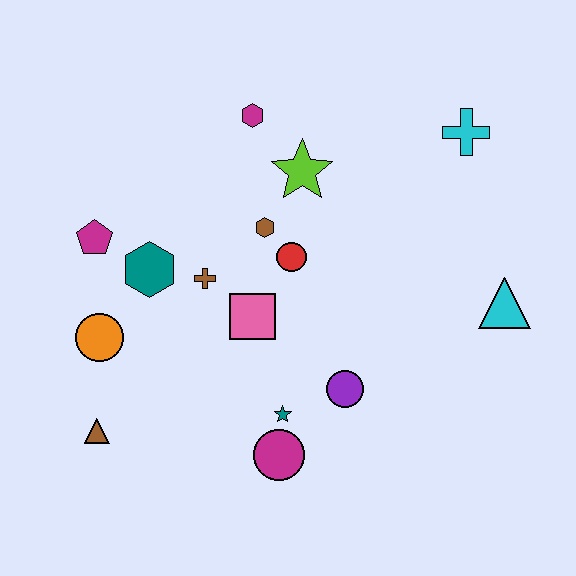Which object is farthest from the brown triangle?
The cyan cross is farthest from the brown triangle.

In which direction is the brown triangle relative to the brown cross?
The brown triangle is below the brown cross.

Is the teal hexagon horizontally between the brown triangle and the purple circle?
Yes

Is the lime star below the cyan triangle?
No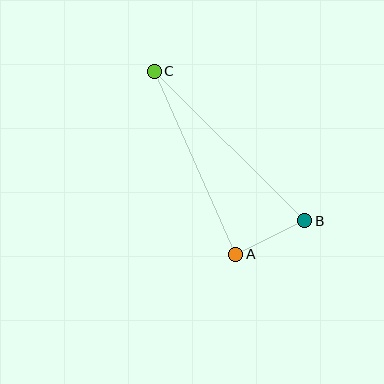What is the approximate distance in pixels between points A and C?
The distance between A and C is approximately 200 pixels.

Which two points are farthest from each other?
Points B and C are farthest from each other.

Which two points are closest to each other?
Points A and B are closest to each other.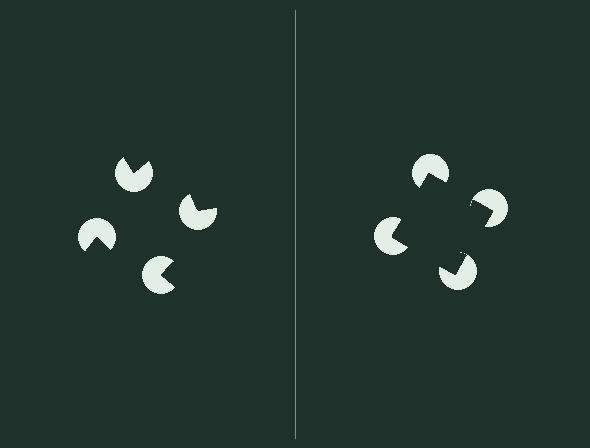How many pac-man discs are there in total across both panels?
8 — 4 on each side.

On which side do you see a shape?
An illusory square appears on the right side. On the left side the wedge cuts are rotated, so no coherent shape forms.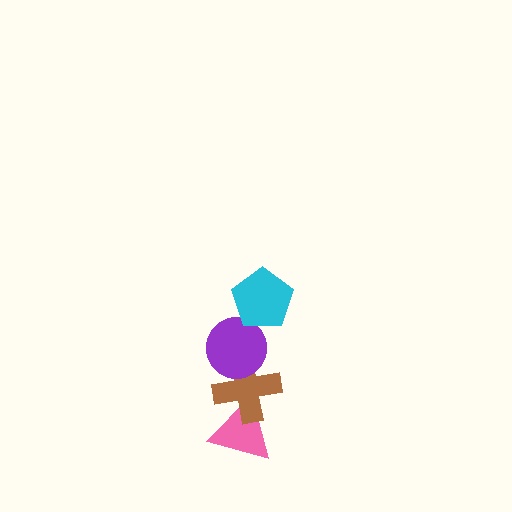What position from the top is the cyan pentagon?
The cyan pentagon is 1st from the top.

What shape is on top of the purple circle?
The cyan pentagon is on top of the purple circle.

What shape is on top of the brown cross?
The purple circle is on top of the brown cross.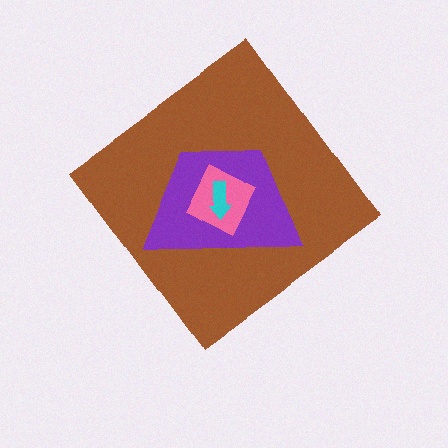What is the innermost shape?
The cyan arrow.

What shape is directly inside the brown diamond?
The purple trapezoid.